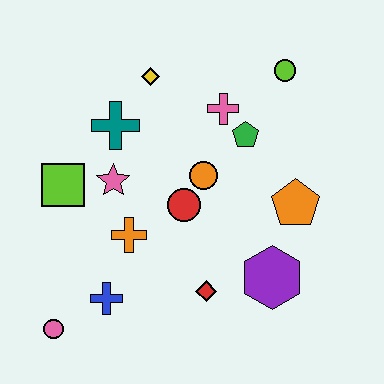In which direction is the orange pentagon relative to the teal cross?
The orange pentagon is to the right of the teal cross.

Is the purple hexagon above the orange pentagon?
No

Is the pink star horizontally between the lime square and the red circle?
Yes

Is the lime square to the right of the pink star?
No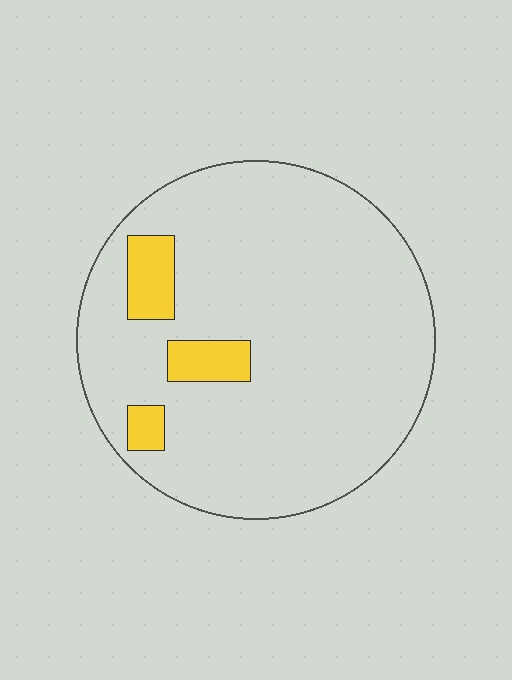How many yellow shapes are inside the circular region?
3.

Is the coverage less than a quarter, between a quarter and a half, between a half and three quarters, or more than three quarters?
Less than a quarter.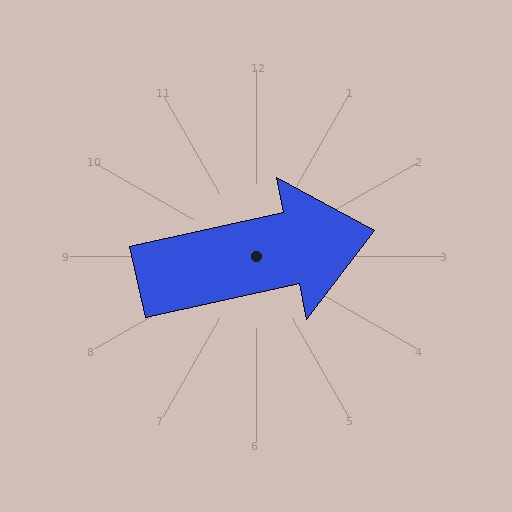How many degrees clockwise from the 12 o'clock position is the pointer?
Approximately 78 degrees.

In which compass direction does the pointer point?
East.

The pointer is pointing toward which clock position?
Roughly 3 o'clock.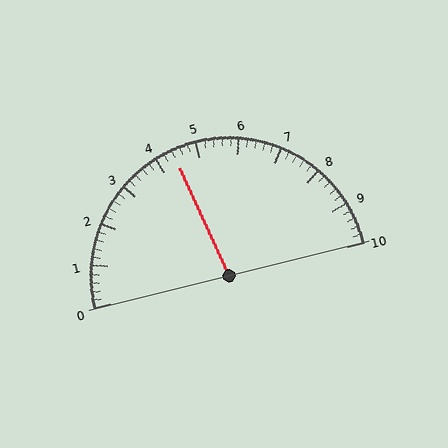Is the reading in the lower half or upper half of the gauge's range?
The reading is in the lower half of the range (0 to 10).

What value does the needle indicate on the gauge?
The needle indicates approximately 4.4.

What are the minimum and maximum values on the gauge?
The gauge ranges from 0 to 10.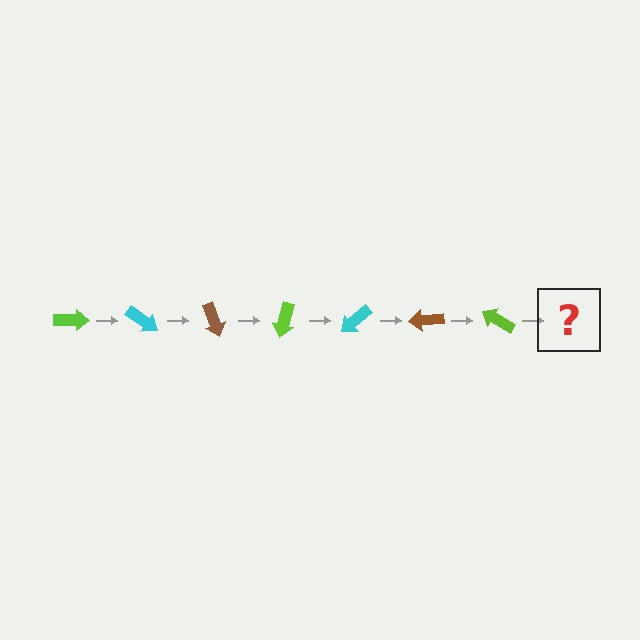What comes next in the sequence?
The next element should be a cyan arrow, rotated 245 degrees from the start.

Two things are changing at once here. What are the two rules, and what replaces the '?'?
The two rules are that it rotates 35 degrees each step and the color cycles through lime, cyan, and brown. The '?' should be a cyan arrow, rotated 245 degrees from the start.